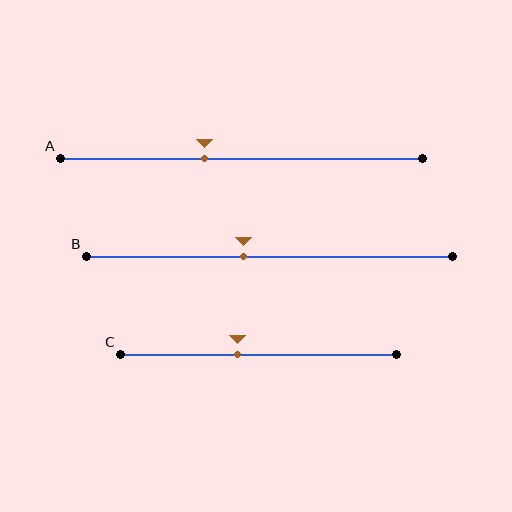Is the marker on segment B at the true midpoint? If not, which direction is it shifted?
No, the marker on segment B is shifted to the left by about 7% of the segment length.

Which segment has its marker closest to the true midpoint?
Segment B has its marker closest to the true midpoint.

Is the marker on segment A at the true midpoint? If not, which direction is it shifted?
No, the marker on segment A is shifted to the left by about 10% of the segment length.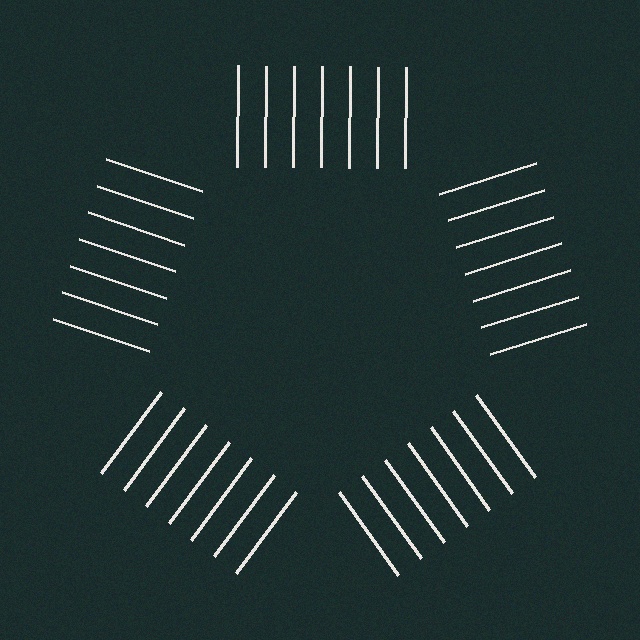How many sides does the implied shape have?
5 sides — the line-ends trace a pentagon.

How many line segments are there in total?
35 — 7 along each of the 5 edges.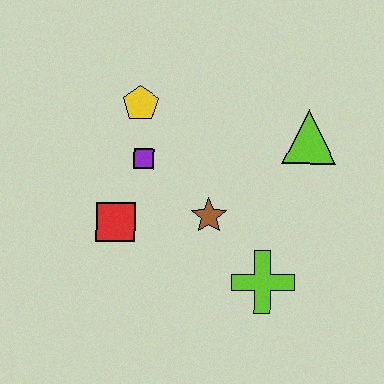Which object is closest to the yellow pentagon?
The purple square is closest to the yellow pentagon.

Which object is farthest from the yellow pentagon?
The lime cross is farthest from the yellow pentagon.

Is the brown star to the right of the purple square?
Yes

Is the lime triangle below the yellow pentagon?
Yes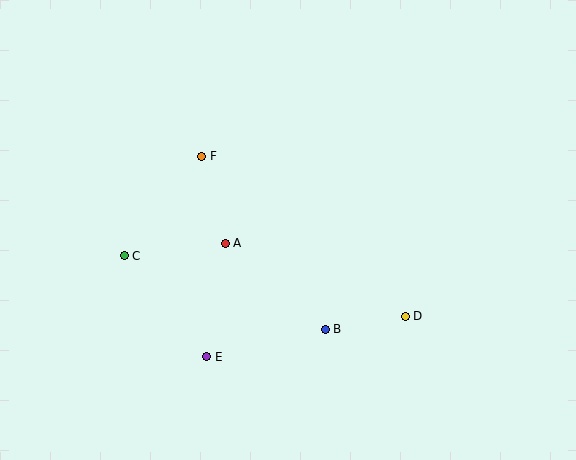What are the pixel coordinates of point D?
Point D is at (405, 316).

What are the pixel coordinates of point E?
Point E is at (207, 357).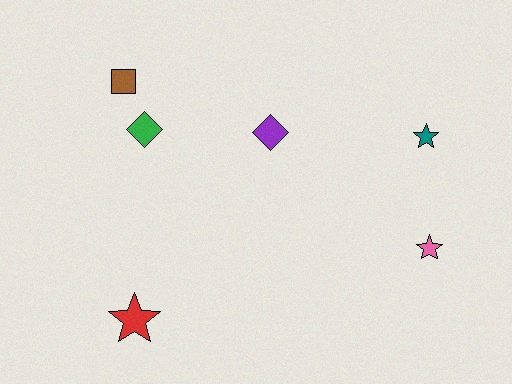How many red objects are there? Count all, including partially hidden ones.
There is 1 red object.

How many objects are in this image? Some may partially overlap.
There are 6 objects.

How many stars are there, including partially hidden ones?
There are 3 stars.